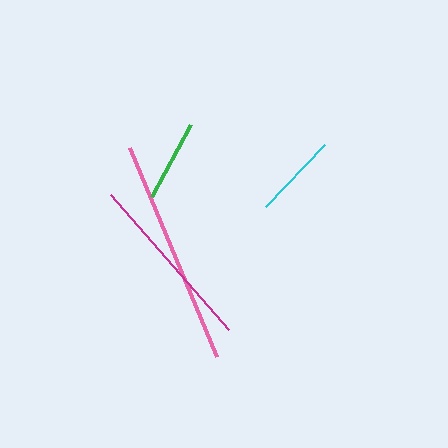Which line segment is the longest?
The pink line is the longest at approximately 226 pixels.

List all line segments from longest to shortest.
From longest to shortest: pink, magenta, cyan, green.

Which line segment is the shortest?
The green line is the shortest at approximately 82 pixels.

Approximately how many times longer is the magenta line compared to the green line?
The magenta line is approximately 2.2 times the length of the green line.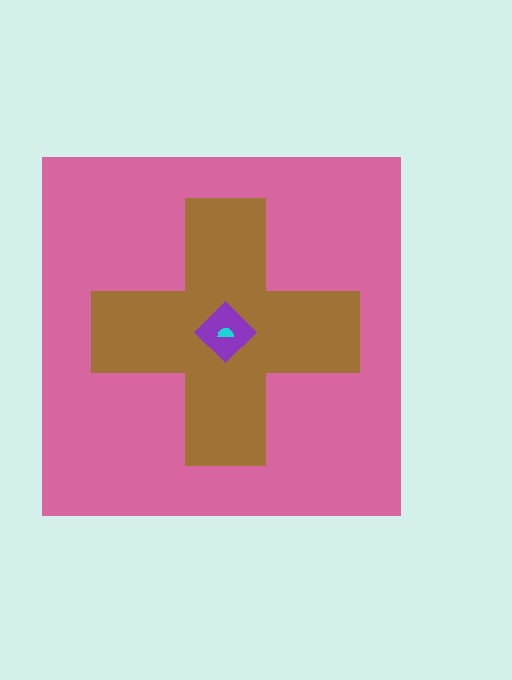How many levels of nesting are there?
4.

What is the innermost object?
The cyan semicircle.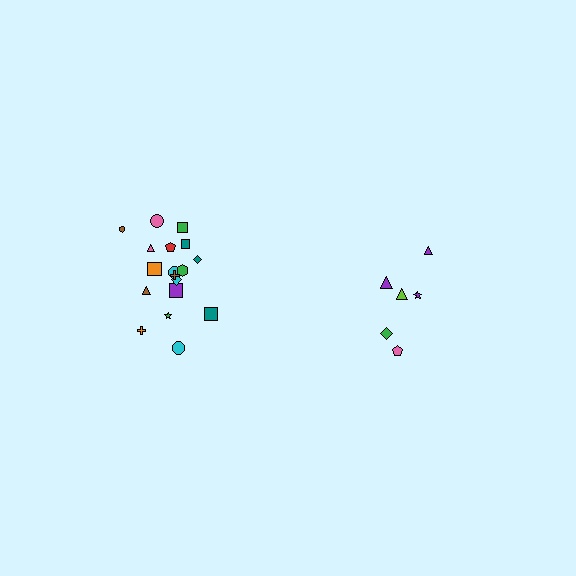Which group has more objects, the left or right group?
The left group.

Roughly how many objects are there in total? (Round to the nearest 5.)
Roughly 25 objects in total.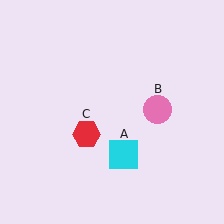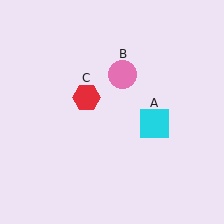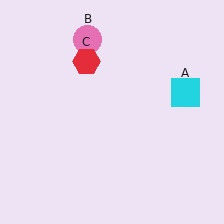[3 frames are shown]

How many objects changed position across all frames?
3 objects changed position: cyan square (object A), pink circle (object B), red hexagon (object C).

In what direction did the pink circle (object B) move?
The pink circle (object B) moved up and to the left.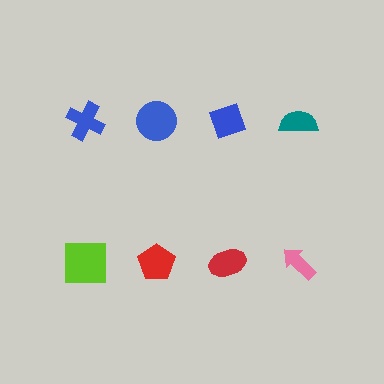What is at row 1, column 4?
A teal semicircle.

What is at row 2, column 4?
A pink arrow.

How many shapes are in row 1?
4 shapes.